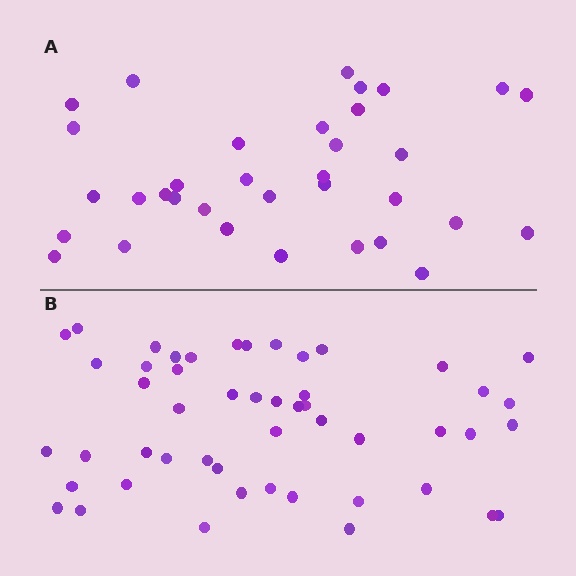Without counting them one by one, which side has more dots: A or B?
Region B (the bottom region) has more dots.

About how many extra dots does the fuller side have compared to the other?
Region B has approximately 15 more dots than region A.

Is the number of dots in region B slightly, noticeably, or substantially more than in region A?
Region B has substantially more. The ratio is roughly 1.5 to 1.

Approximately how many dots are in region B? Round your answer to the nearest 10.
About 50 dots.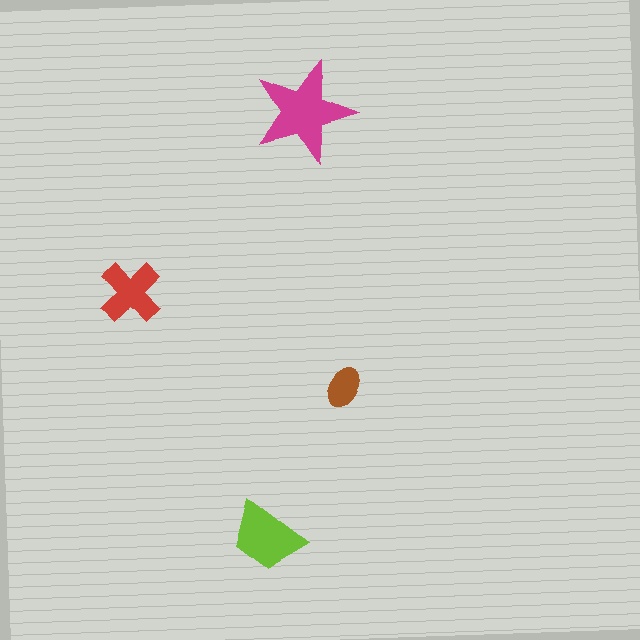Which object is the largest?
The magenta star.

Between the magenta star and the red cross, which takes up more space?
The magenta star.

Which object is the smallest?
The brown ellipse.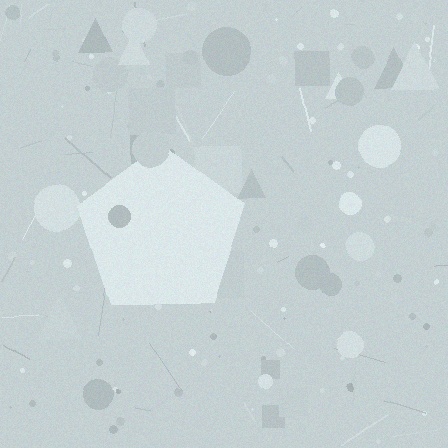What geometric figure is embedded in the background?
A pentagon is embedded in the background.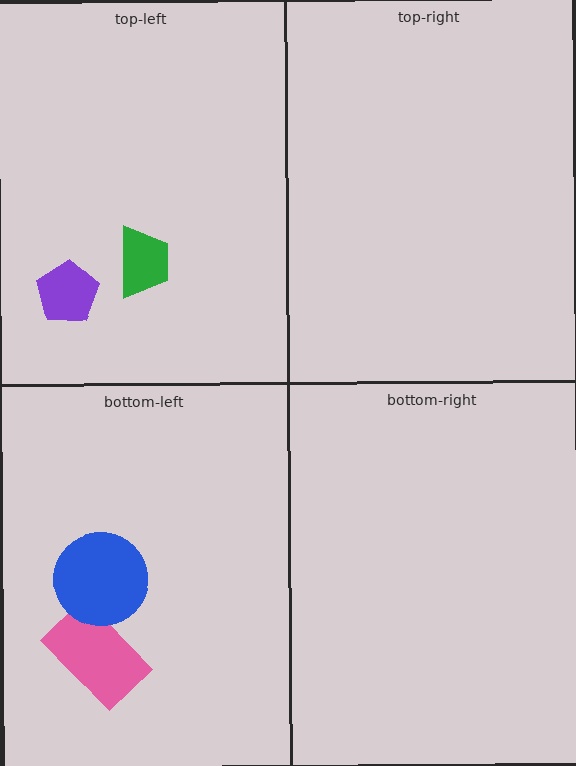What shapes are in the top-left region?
The purple pentagon, the green trapezoid.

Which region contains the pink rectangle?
The bottom-left region.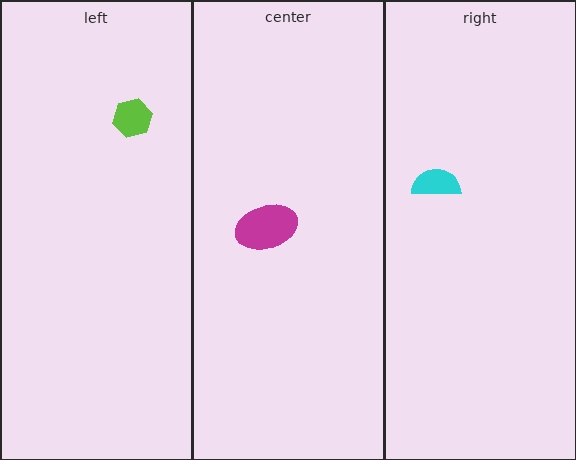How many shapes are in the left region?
1.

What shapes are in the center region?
The magenta ellipse.